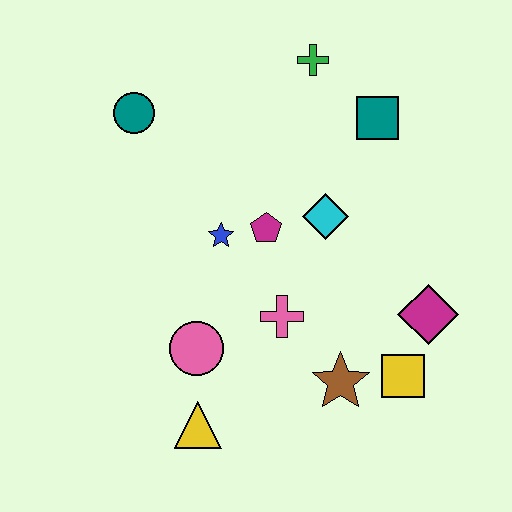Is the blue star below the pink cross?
No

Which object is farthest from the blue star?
The yellow square is farthest from the blue star.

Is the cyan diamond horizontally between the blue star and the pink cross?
No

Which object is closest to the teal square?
The green cross is closest to the teal square.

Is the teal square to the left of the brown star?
No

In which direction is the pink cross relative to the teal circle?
The pink cross is below the teal circle.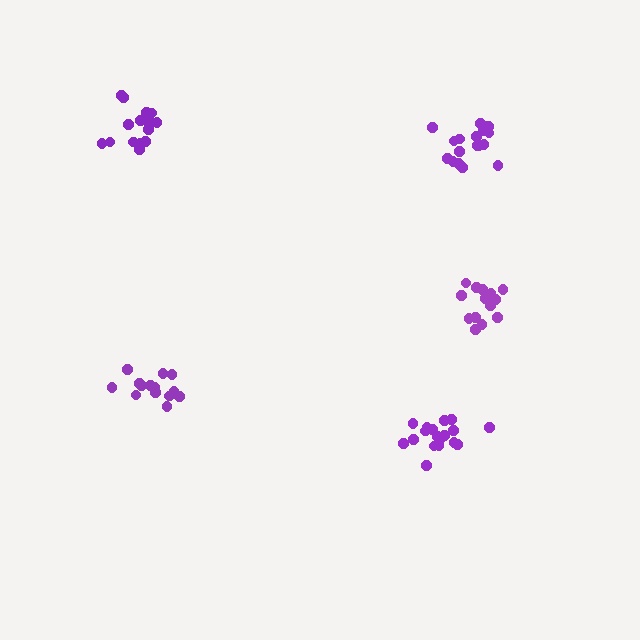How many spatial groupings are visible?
There are 5 spatial groupings.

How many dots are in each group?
Group 1: 18 dots, Group 2: 18 dots, Group 3: 16 dots, Group 4: 14 dots, Group 5: 16 dots (82 total).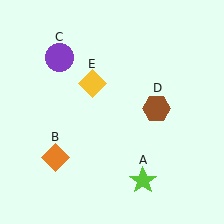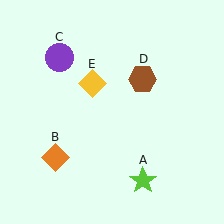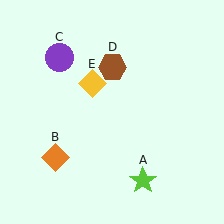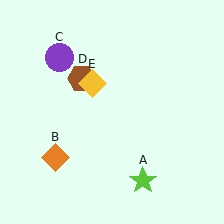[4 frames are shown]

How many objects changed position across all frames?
1 object changed position: brown hexagon (object D).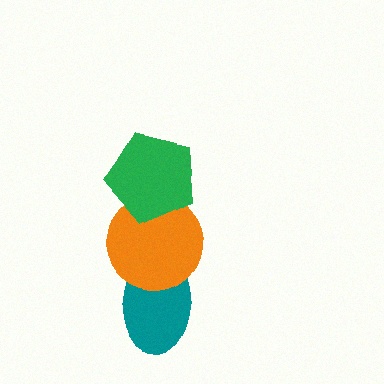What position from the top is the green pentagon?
The green pentagon is 1st from the top.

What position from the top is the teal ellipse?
The teal ellipse is 3rd from the top.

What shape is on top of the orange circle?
The green pentagon is on top of the orange circle.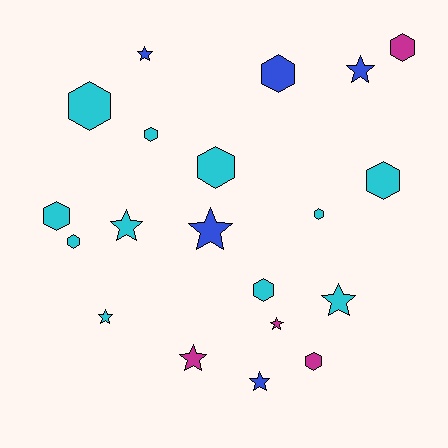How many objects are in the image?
There are 20 objects.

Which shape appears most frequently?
Hexagon, with 11 objects.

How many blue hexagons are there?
There is 1 blue hexagon.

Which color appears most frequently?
Cyan, with 11 objects.